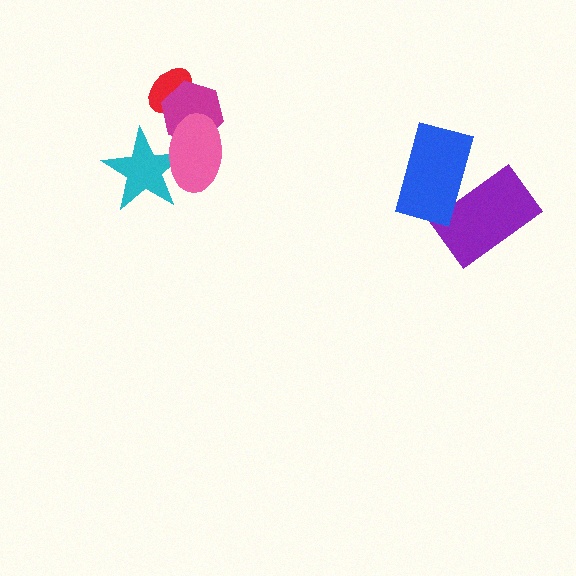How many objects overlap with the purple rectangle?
1 object overlaps with the purple rectangle.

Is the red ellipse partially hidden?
Yes, it is partially covered by another shape.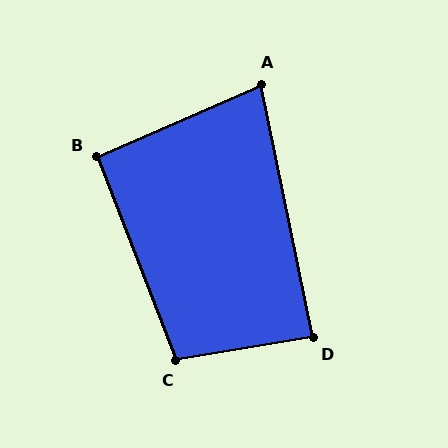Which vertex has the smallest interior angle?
A, at approximately 78 degrees.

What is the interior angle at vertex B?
Approximately 92 degrees (approximately right).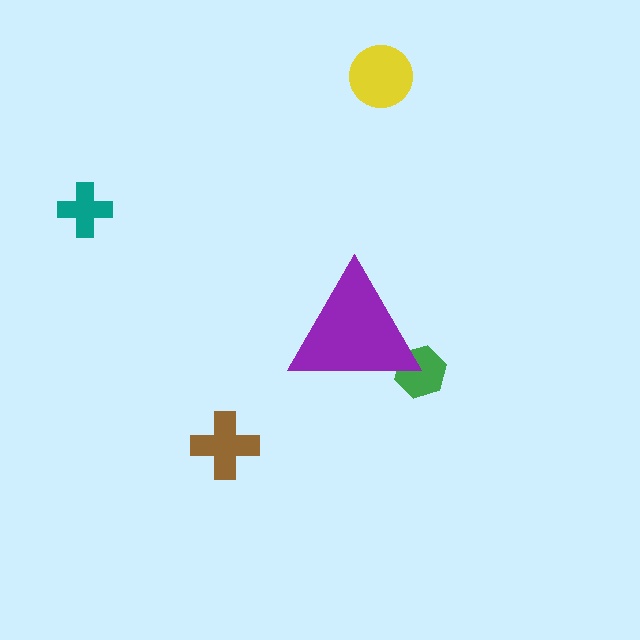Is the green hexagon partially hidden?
Yes, the green hexagon is partially hidden behind the purple triangle.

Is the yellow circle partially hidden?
No, the yellow circle is fully visible.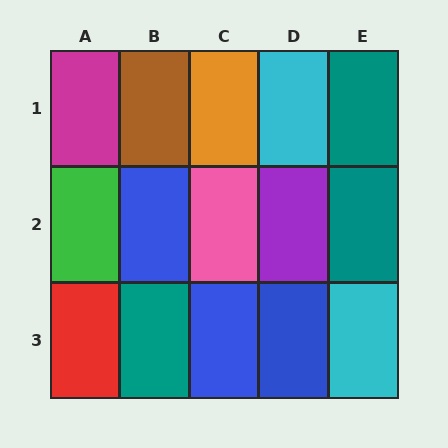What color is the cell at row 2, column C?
Pink.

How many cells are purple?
1 cell is purple.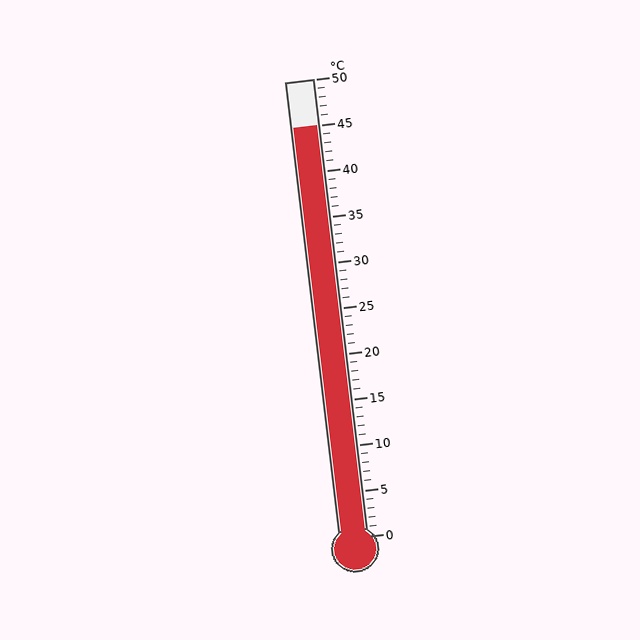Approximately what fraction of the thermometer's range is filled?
The thermometer is filled to approximately 90% of its range.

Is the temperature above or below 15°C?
The temperature is above 15°C.